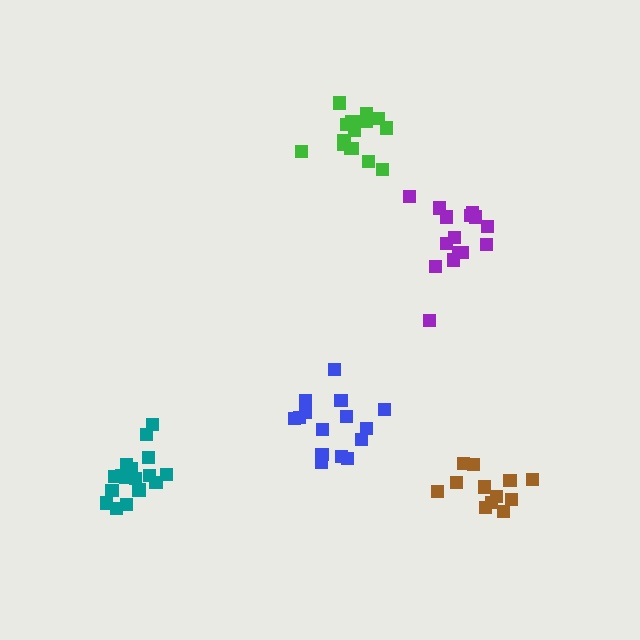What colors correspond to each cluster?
The clusters are colored: purple, brown, teal, green, blue.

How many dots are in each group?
Group 1: 15 dots, Group 2: 12 dots, Group 3: 17 dots, Group 4: 16 dots, Group 5: 15 dots (75 total).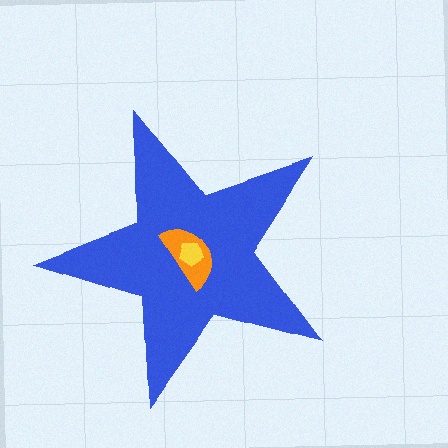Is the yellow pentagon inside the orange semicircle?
Yes.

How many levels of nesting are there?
3.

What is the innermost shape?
The yellow pentagon.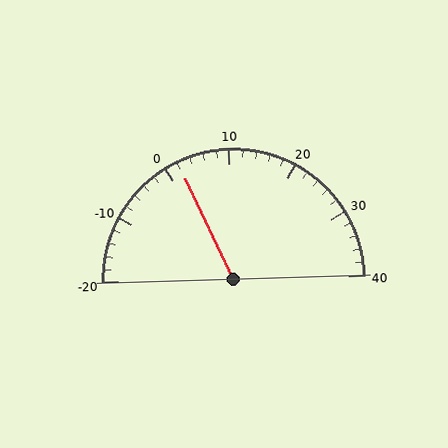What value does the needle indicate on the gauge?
The needle indicates approximately 2.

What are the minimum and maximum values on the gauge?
The gauge ranges from -20 to 40.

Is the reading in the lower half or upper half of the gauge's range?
The reading is in the lower half of the range (-20 to 40).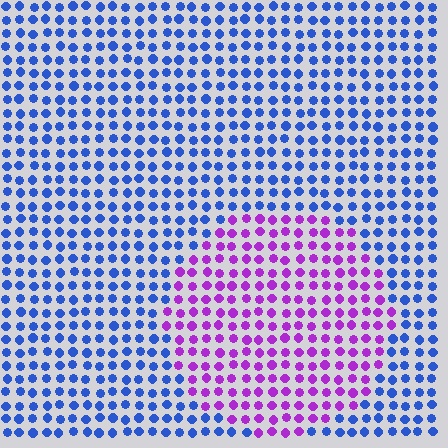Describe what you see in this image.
The image is filled with small blue elements in a uniform arrangement. A circle-shaped region is visible where the elements are tinted to a slightly different hue, forming a subtle color boundary.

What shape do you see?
I see a circle.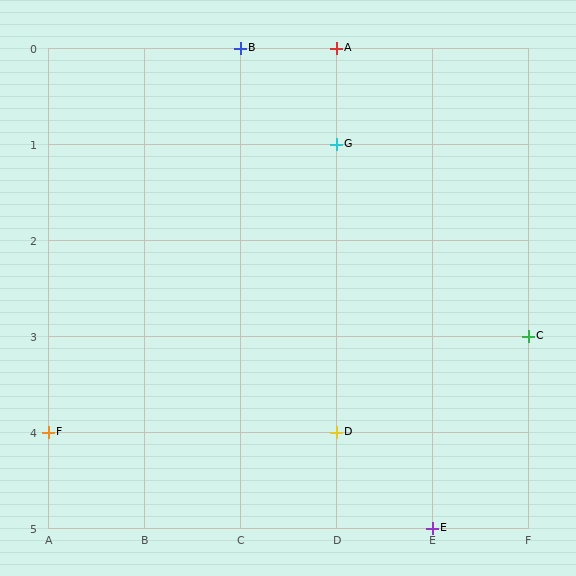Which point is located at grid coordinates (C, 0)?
Point B is at (C, 0).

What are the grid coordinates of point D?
Point D is at grid coordinates (D, 4).